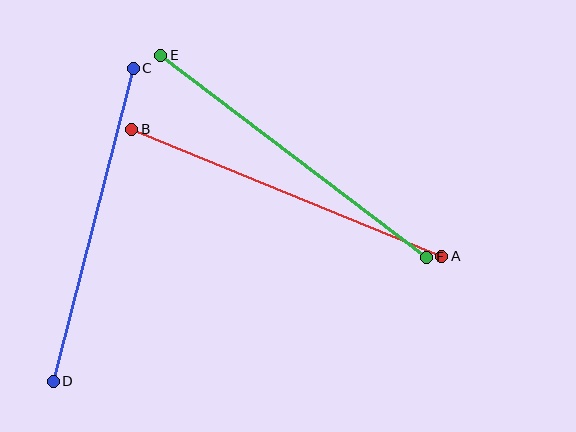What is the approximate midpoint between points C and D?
The midpoint is at approximately (93, 225) pixels.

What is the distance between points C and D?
The distance is approximately 323 pixels.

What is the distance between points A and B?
The distance is approximately 335 pixels.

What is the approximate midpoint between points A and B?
The midpoint is at approximately (287, 193) pixels.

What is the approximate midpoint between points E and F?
The midpoint is at approximately (294, 156) pixels.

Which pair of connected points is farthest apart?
Points A and B are farthest apart.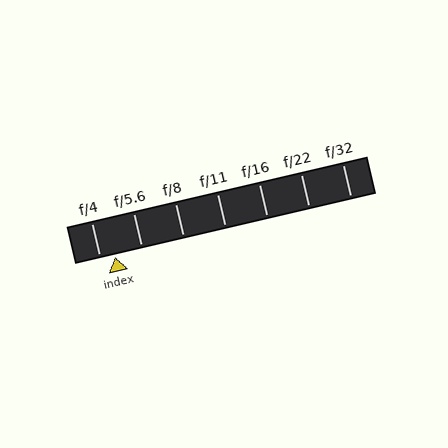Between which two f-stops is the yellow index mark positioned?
The index mark is between f/4 and f/5.6.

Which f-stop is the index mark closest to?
The index mark is closest to f/4.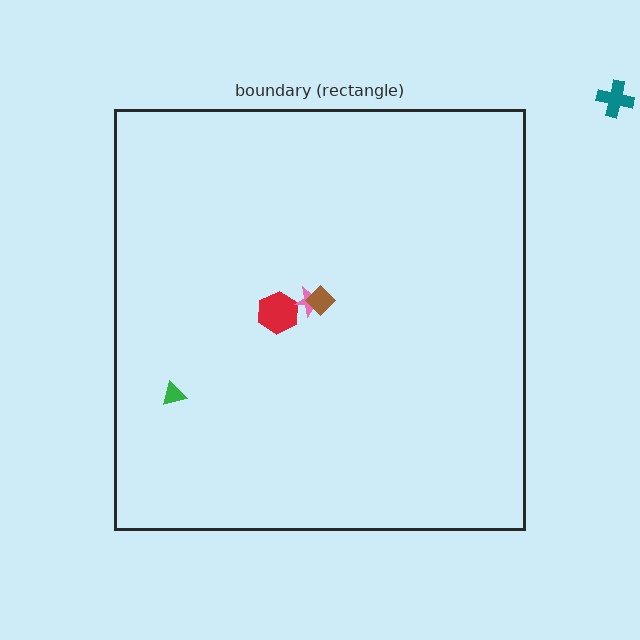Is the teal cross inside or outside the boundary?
Outside.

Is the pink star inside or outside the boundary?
Inside.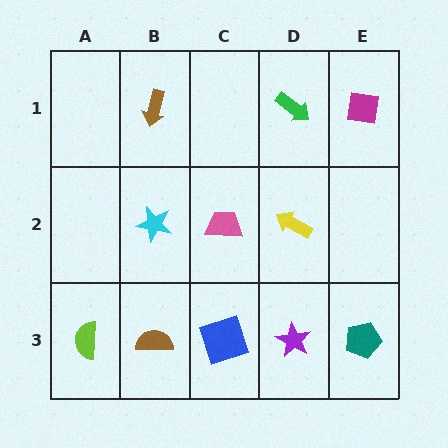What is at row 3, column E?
A teal pentagon.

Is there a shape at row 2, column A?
No, that cell is empty.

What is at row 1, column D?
A green arrow.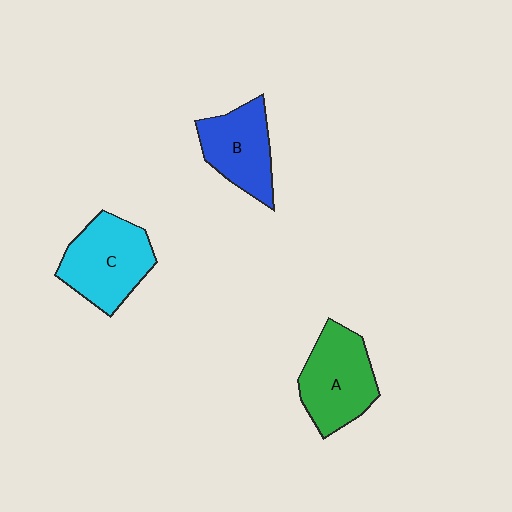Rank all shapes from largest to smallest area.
From largest to smallest: C (cyan), A (green), B (blue).